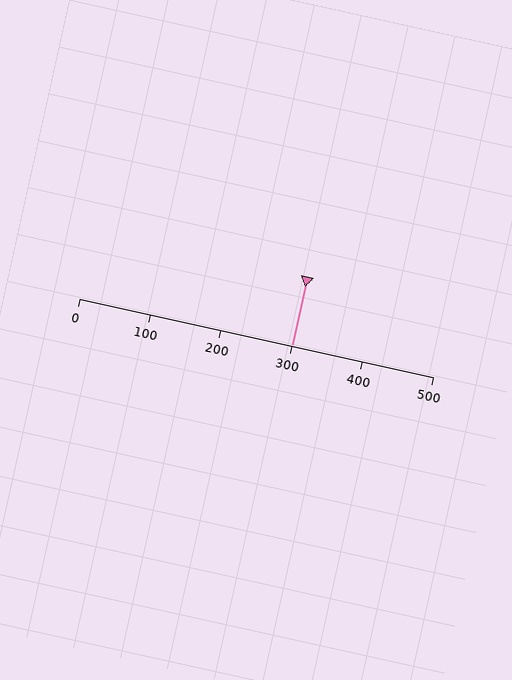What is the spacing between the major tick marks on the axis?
The major ticks are spaced 100 apart.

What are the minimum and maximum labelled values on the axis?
The axis runs from 0 to 500.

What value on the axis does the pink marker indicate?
The marker indicates approximately 300.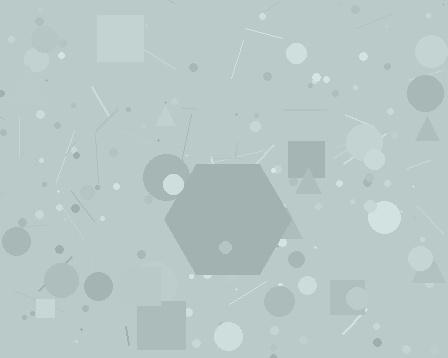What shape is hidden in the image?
A hexagon is hidden in the image.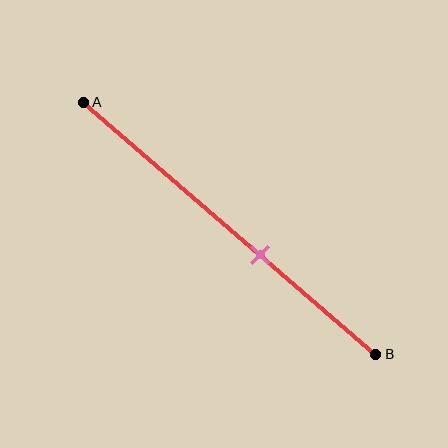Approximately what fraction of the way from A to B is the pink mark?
The pink mark is approximately 60% of the way from A to B.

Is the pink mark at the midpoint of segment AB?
No, the mark is at about 60% from A, not at the 50% midpoint.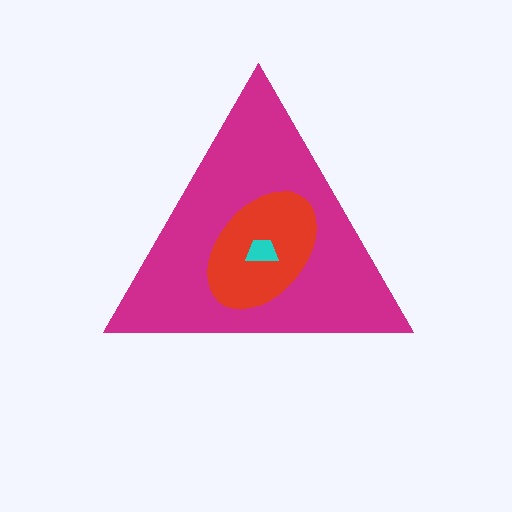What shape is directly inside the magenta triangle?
The red ellipse.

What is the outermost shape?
The magenta triangle.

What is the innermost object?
The cyan trapezoid.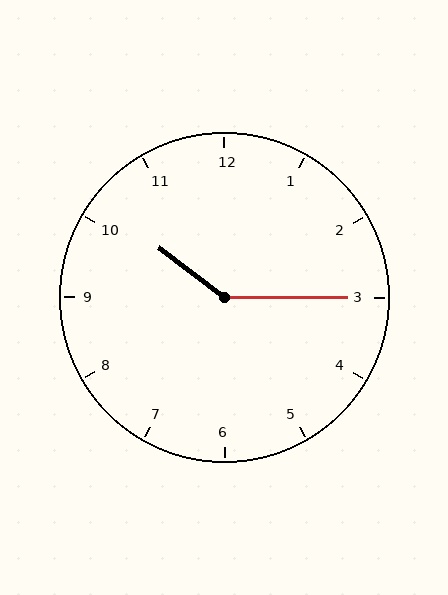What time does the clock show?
10:15.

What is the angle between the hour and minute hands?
Approximately 142 degrees.